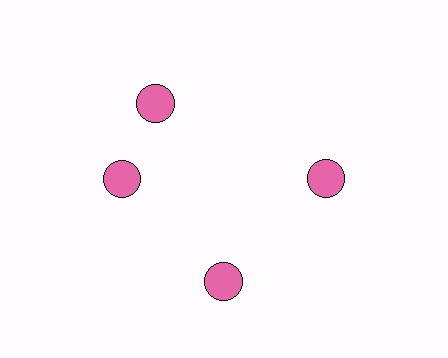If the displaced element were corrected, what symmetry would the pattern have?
It would have 4-fold rotational symmetry — the pattern would map onto itself every 90 degrees.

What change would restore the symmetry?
The symmetry would be restored by rotating it back into even spacing with its neighbors so that all 4 circles sit at equal angles and equal distance from the center.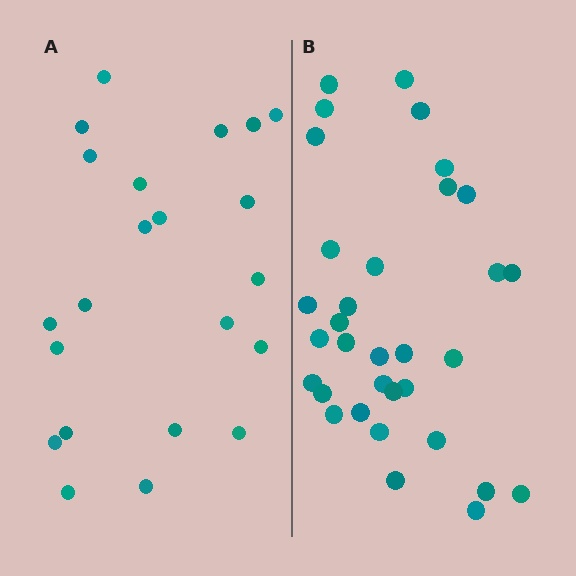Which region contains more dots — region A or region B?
Region B (the right region) has more dots.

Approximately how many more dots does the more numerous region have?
Region B has roughly 12 or so more dots than region A.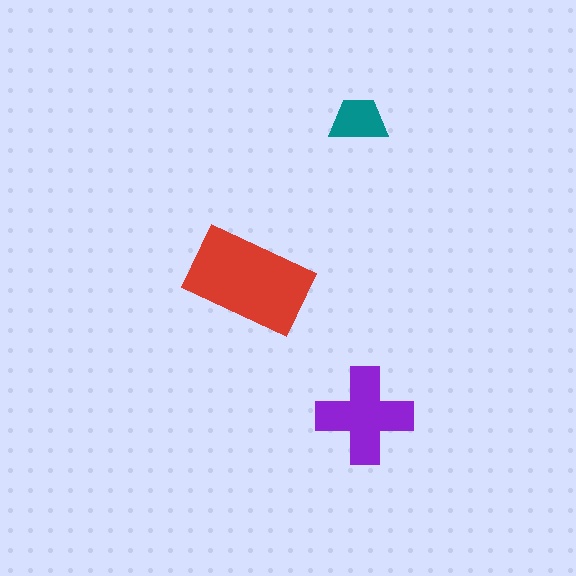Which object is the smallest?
The teal trapezoid.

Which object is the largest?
The red rectangle.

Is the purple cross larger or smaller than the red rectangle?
Smaller.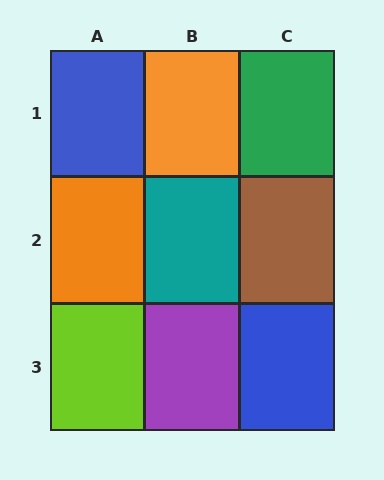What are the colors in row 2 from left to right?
Orange, teal, brown.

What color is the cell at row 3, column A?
Lime.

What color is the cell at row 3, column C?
Blue.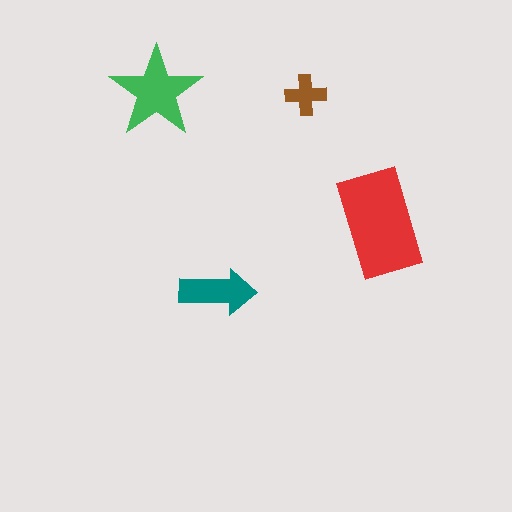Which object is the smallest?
The brown cross.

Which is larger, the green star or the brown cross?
The green star.